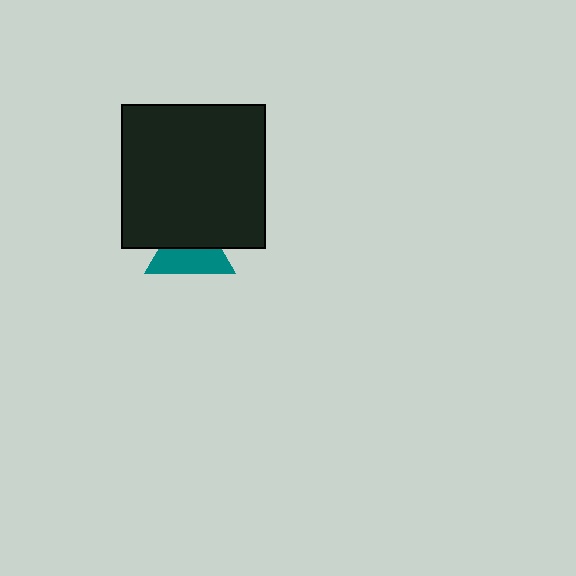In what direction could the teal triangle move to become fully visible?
The teal triangle could move down. That would shift it out from behind the black square entirely.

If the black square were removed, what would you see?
You would see the complete teal triangle.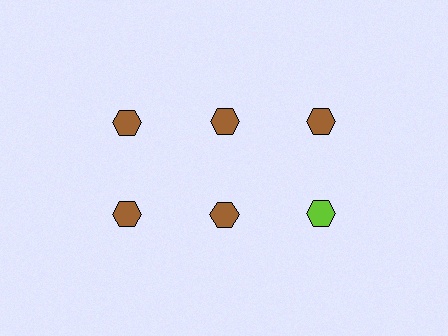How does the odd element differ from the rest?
It has a different color: lime instead of brown.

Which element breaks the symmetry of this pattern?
The lime hexagon in the second row, center column breaks the symmetry. All other shapes are brown hexagons.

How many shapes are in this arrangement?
There are 6 shapes arranged in a grid pattern.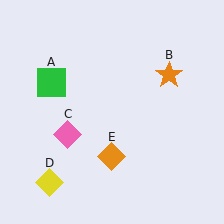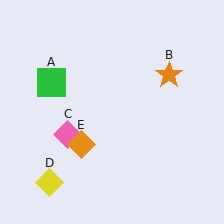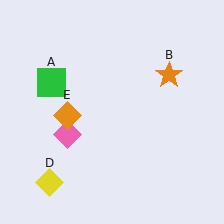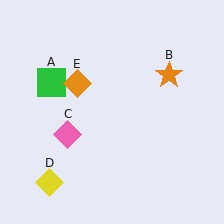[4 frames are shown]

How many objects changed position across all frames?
1 object changed position: orange diamond (object E).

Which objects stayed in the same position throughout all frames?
Green square (object A) and orange star (object B) and pink diamond (object C) and yellow diamond (object D) remained stationary.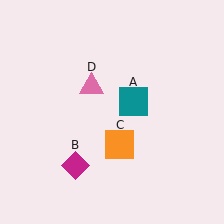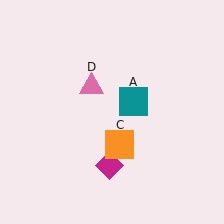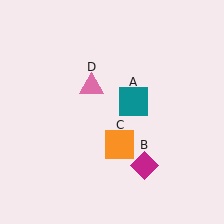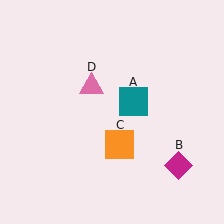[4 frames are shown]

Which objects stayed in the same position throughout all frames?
Teal square (object A) and orange square (object C) and pink triangle (object D) remained stationary.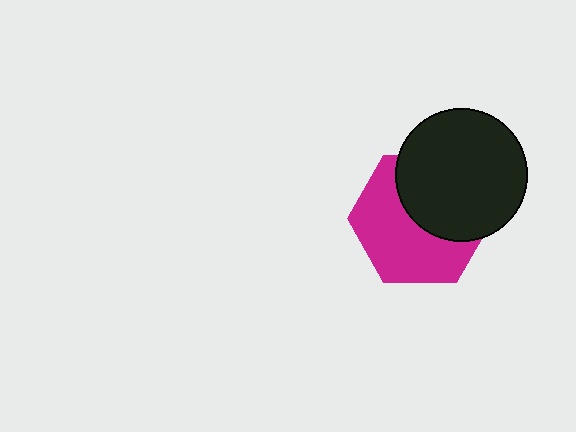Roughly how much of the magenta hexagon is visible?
About half of it is visible (roughly 56%).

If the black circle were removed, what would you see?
You would see the complete magenta hexagon.